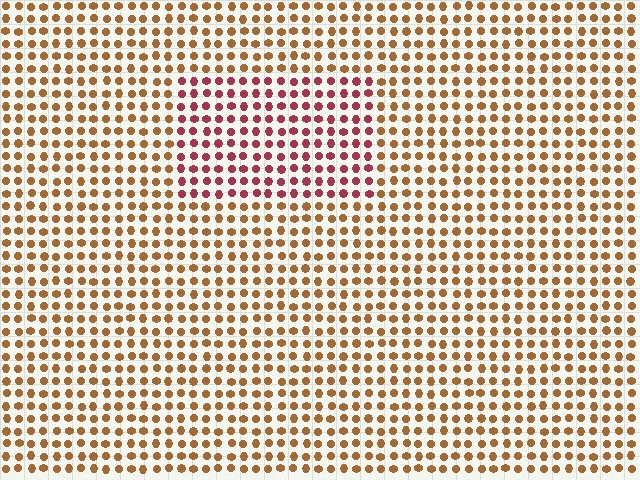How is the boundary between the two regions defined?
The boundary is defined purely by a slight shift in hue (about 43 degrees). Spacing, size, and orientation are identical on both sides.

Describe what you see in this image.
The image is filled with small brown elements in a uniform arrangement. A rectangle-shaped region is visible where the elements are tinted to a slightly different hue, forming a subtle color boundary.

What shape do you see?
I see a rectangle.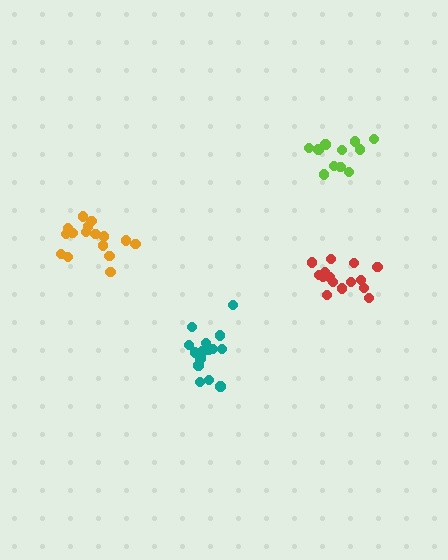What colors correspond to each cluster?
The clusters are colored: orange, teal, red, lime.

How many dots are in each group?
Group 1: 16 dots, Group 2: 15 dots, Group 3: 16 dots, Group 4: 11 dots (58 total).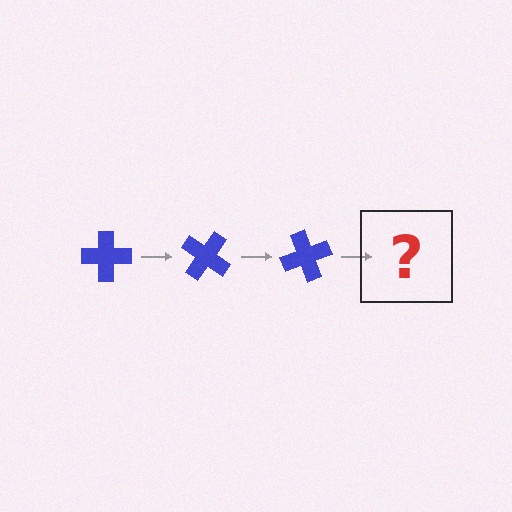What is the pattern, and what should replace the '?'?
The pattern is that the cross rotates 35 degrees each step. The '?' should be a blue cross rotated 105 degrees.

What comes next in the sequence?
The next element should be a blue cross rotated 105 degrees.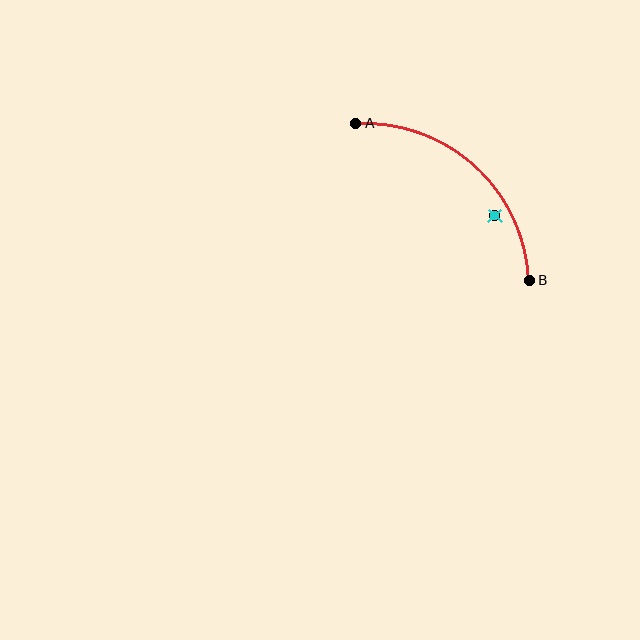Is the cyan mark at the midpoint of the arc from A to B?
No — the cyan mark does not lie on the arc at all. It sits slightly inside the curve.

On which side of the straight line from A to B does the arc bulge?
The arc bulges above and to the right of the straight line connecting A and B.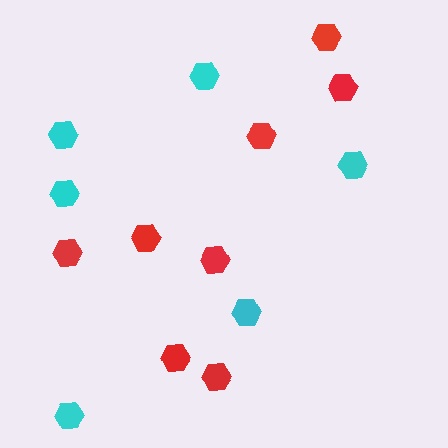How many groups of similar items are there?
There are 2 groups: one group of cyan hexagons (6) and one group of red hexagons (8).